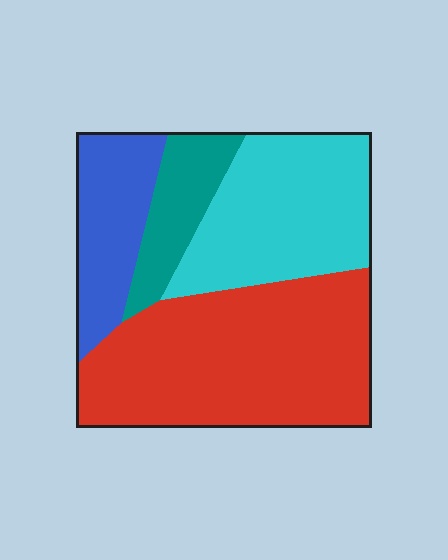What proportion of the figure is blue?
Blue takes up less than a sixth of the figure.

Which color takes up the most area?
Red, at roughly 45%.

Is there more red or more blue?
Red.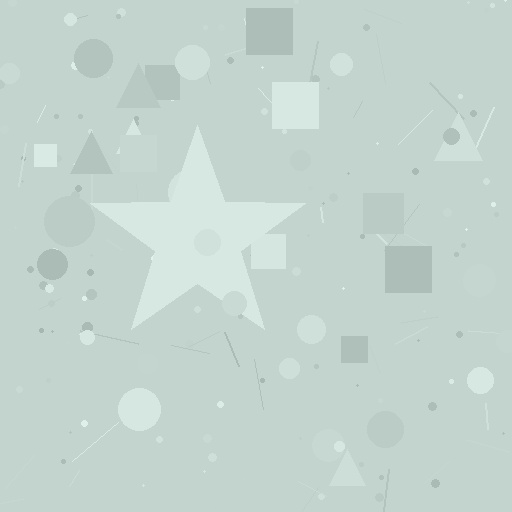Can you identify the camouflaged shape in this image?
The camouflaged shape is a star.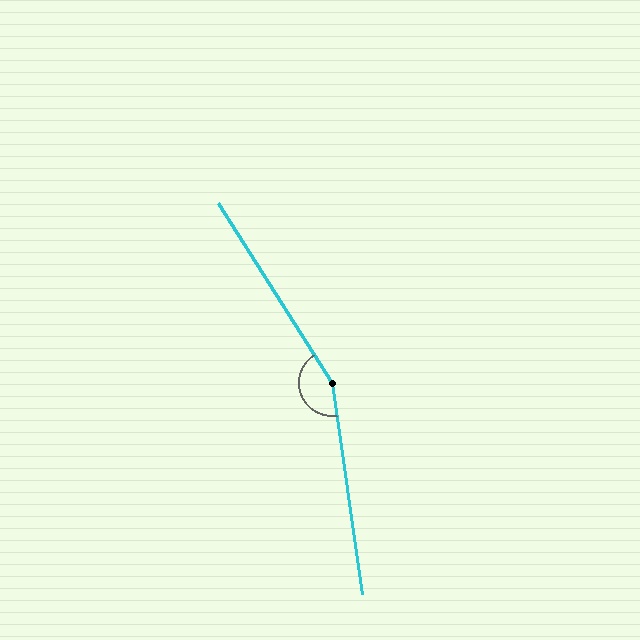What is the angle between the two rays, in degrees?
Approximately 156 degrees.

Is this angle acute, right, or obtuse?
It is obtuse.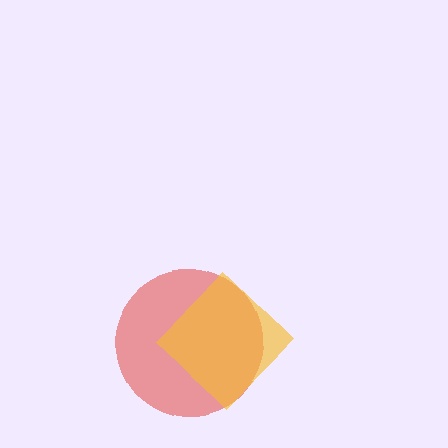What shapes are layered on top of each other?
The layered shapes are: a red circle, a yellow diamond.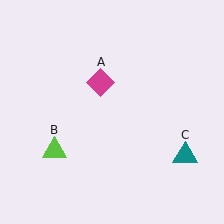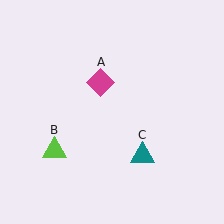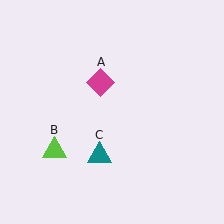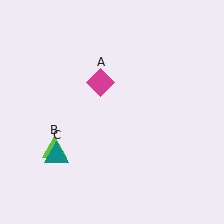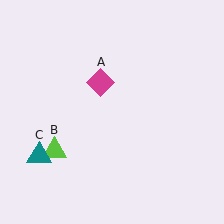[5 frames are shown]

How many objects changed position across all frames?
1 object changed position: teal triangle (object C).